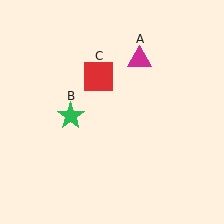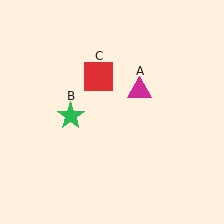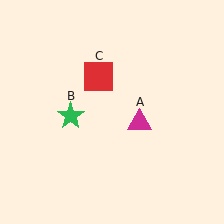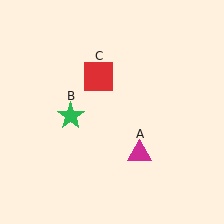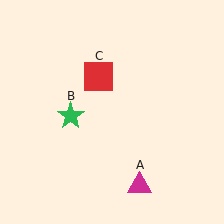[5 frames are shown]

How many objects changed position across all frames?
1 object changed position: magenta triangle (object A).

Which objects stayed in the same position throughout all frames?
Green star (object B) and red square (object C) remained stationary.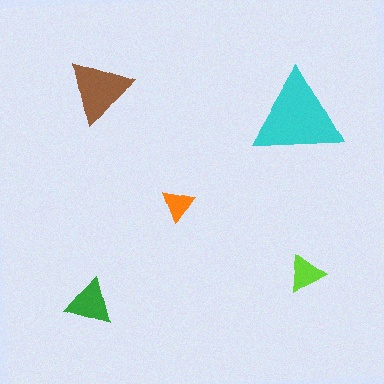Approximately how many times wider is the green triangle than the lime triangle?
About 1.5 times wider.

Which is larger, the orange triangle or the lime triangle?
The lime one.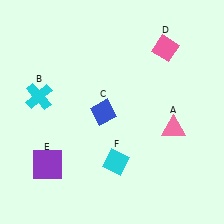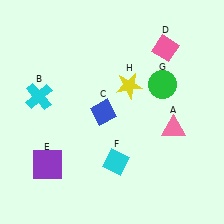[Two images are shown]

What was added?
A green circle (G), a yellow star (H) were added in Image 2.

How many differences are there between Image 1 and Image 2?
There are 2 differences between the two images.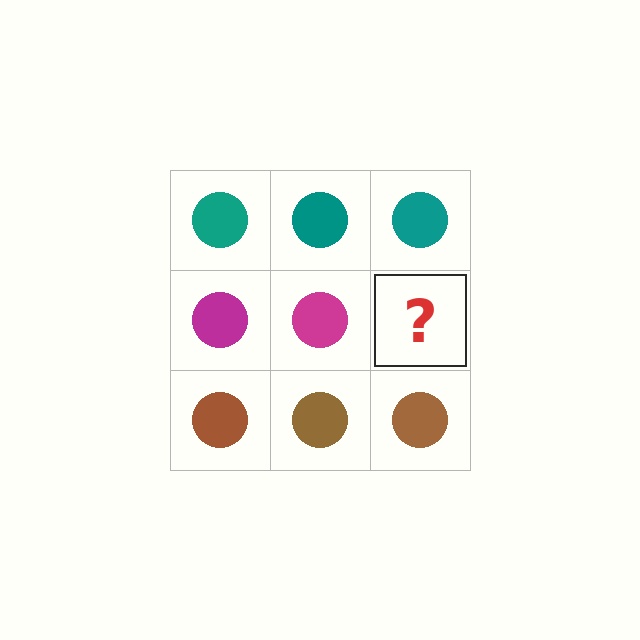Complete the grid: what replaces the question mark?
The question mark should be replaced with a magenta circle.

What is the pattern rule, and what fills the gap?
The rule is that each row has a consistent color. The gap should be filled with a magenta circle.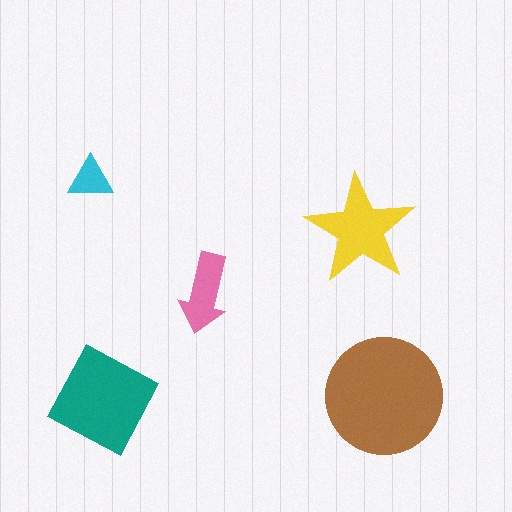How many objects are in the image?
There are 5 objects in the image.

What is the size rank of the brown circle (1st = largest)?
1st.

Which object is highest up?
The cyan triangle is topmost.